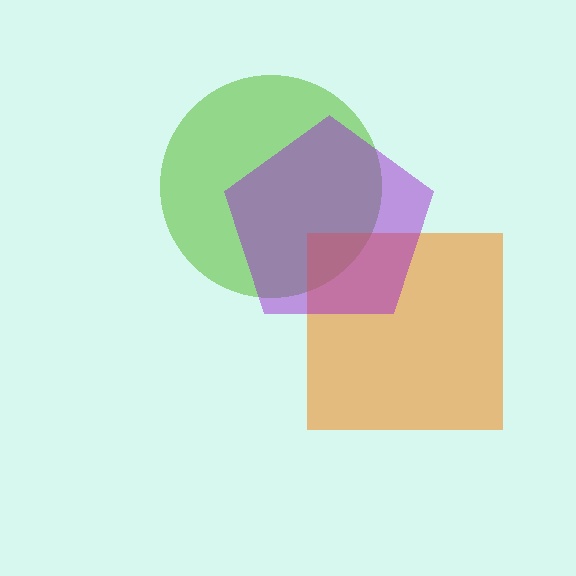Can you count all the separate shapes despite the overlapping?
Yes, there are 3 separate shapes.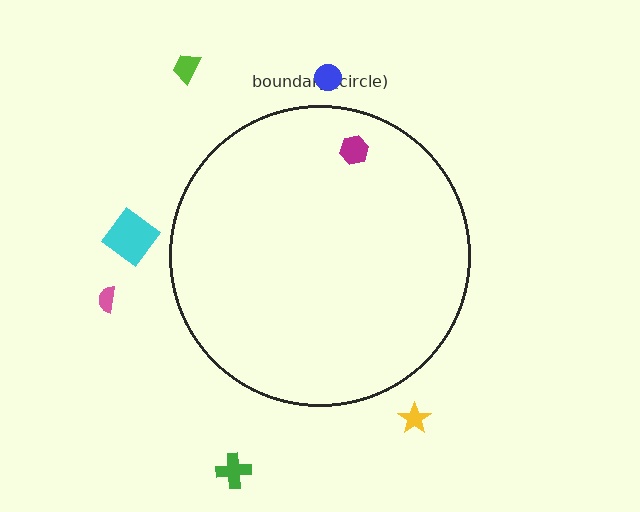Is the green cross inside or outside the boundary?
Outside.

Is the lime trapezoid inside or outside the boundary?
Outside.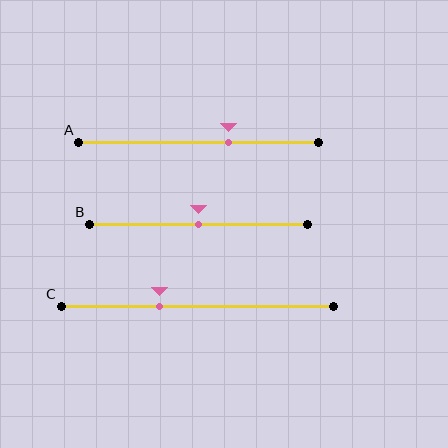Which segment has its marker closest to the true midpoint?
Segment B has its marker closest to the true midpoint.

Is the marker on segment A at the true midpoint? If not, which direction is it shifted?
No, the marker on segment A is shifted to the right by about 12% of the segment length.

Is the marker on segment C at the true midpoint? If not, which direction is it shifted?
No, the marker on segment C is shifted to the left by about 14% of the segment length.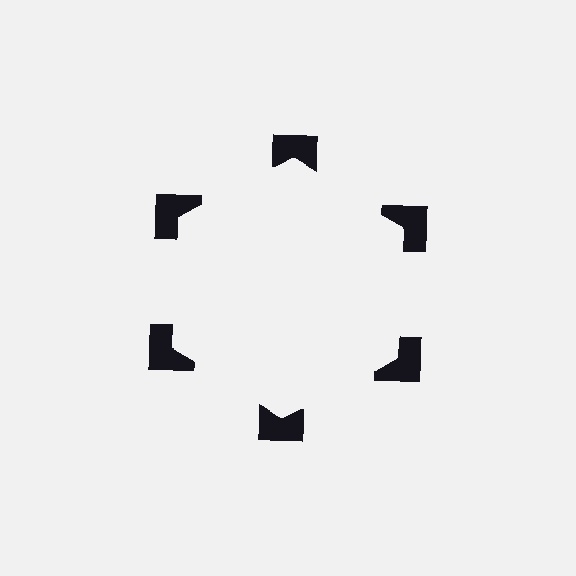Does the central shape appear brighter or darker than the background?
It typically appears slightly brighter than the background, even though no actual brightness change is drawn.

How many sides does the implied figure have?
6 sides.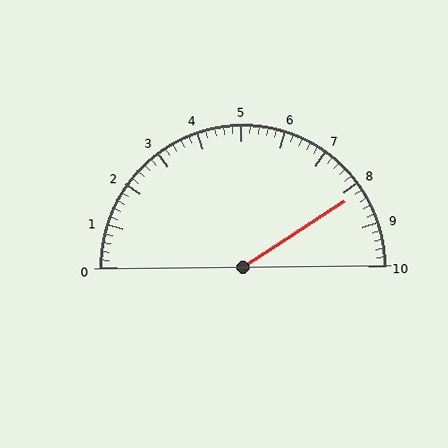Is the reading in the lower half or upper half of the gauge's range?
The reading is in the upper half of the range (0 to 10).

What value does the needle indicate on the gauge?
The needle indicates approximately 8.2.